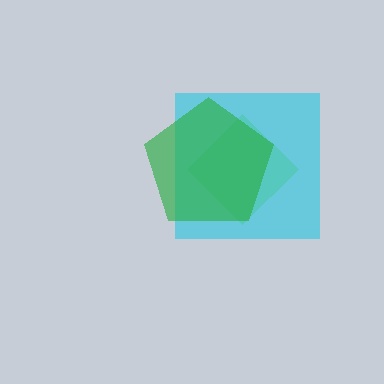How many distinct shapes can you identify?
There are 3 distinct shapes: a lime diamond, a cyan square, a green pentagon.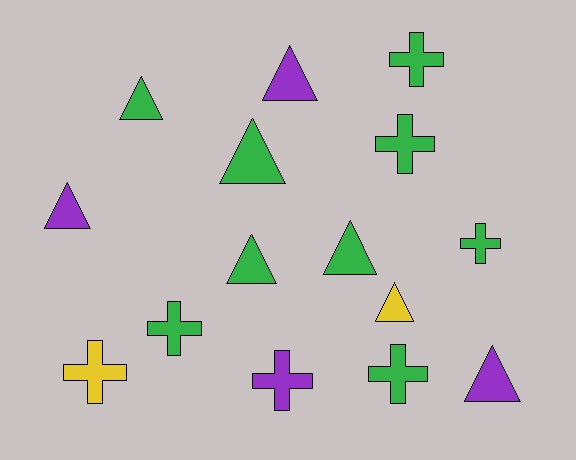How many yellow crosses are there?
There is 1 yellow cross.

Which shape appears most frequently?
Triangle, with 8 objects.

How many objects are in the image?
There are 15 objects.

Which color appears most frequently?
Green, with 9 objects.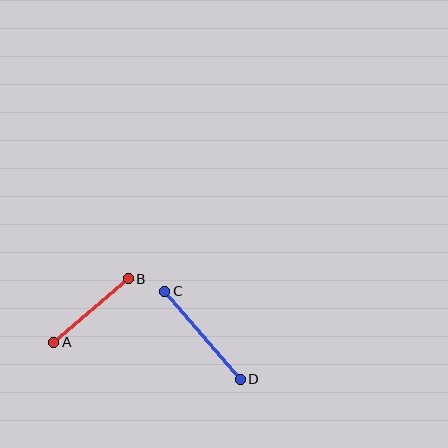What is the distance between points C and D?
The distance is approximately 116 pixels.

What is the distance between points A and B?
The distance is approximately 98 pixels.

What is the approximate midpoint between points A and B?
The midpoint is at approximately (91, 310) pixels.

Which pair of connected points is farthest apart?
Points C and D are farthest apart.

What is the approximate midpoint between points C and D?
The midpoint is at approximately (202, 335) pixels.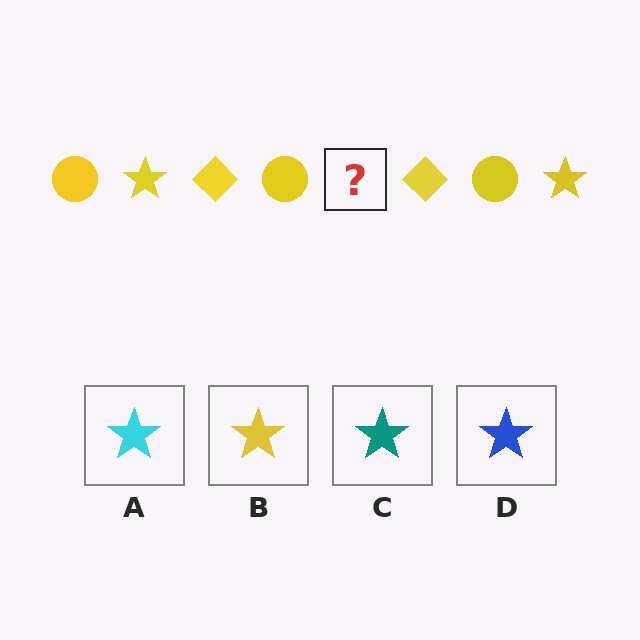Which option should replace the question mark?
Option B.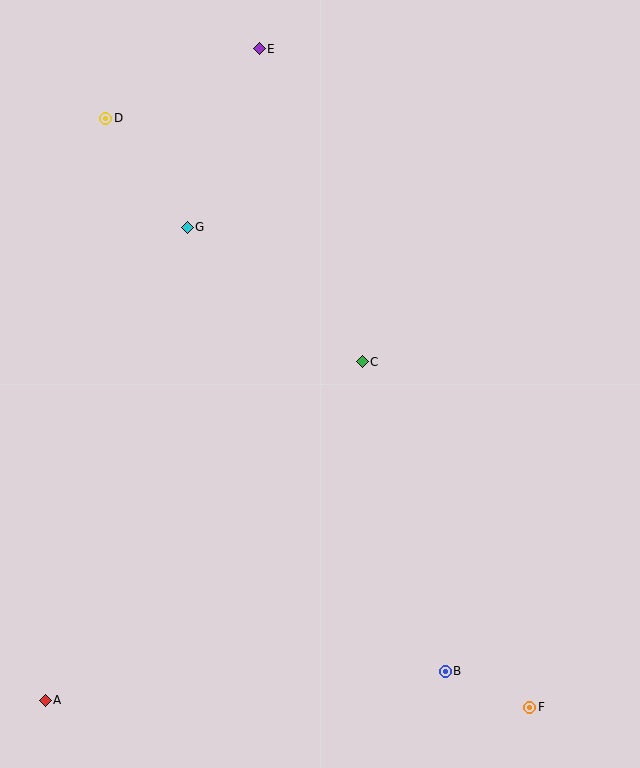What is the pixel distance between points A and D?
The distance between A and D is 585 pixels.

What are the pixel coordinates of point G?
Point G is at (187, 227).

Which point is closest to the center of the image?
Point C at (362, 362) is closest to the center.